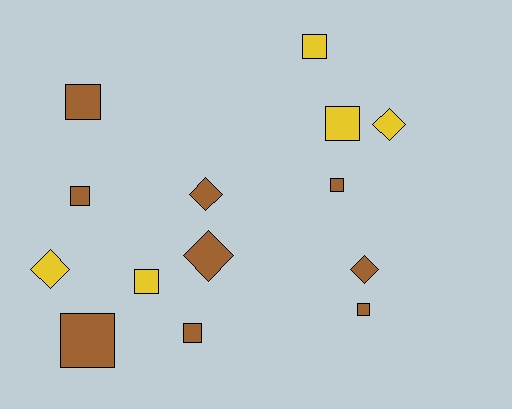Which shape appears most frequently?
Square, with 9 objects.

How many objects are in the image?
There are 14 objects.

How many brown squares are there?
There are 6 brown squares.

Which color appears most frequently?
Brown, with 9 objects.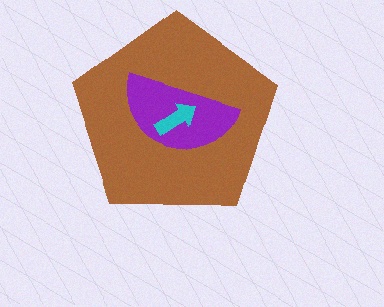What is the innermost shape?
The cyan arrow.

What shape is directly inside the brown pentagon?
The purple semicircle.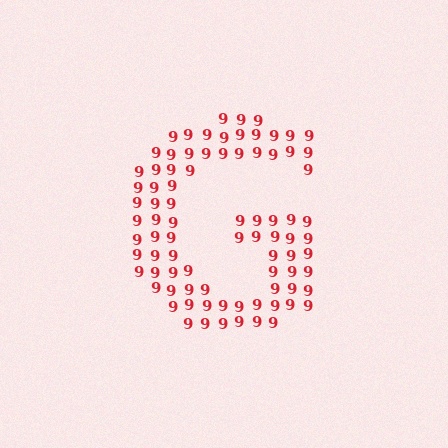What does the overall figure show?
The overall figure shows the letter G.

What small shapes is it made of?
It is made of small digit 9's.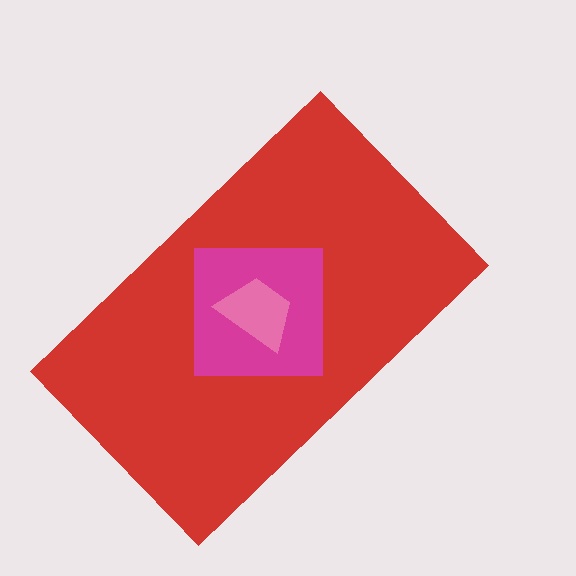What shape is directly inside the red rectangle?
The magenta square.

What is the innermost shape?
The pink trapezoid.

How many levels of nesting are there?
3.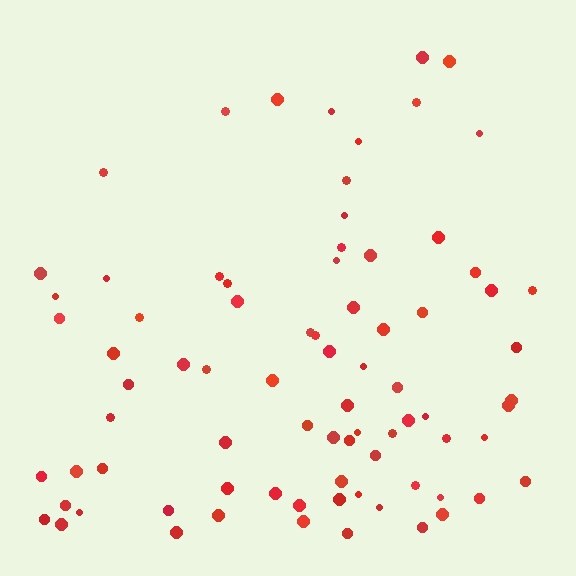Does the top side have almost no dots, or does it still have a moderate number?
Still a moderate number, just noticeably fewer than the bottom.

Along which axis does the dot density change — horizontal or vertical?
Vertical.